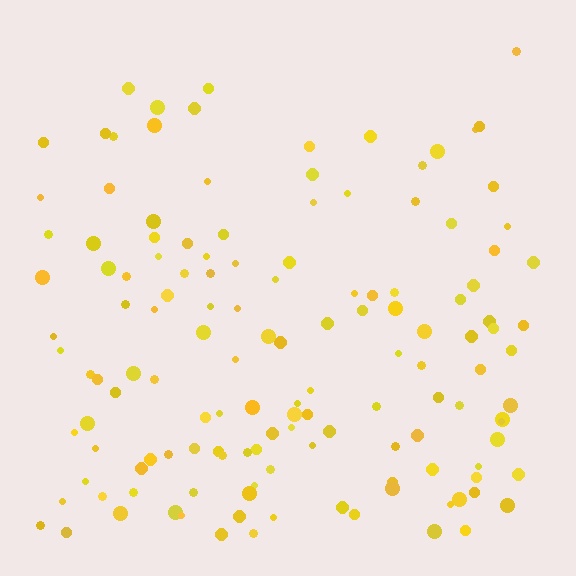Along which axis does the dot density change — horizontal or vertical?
Vertical.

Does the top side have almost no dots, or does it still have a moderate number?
Still a moderate number, just noticeably fewer than the bottom.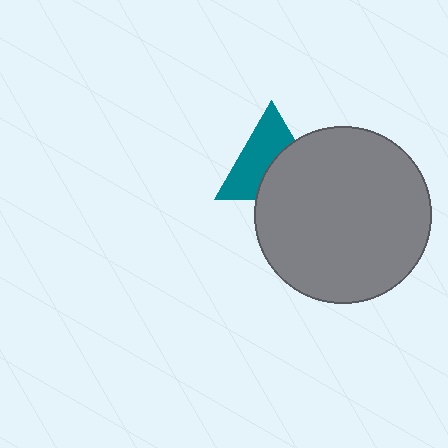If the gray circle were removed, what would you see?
You would see the complete teal triangle.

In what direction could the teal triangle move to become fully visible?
The teal triangle could move toward the upper-left. That would shift it out from behind the gray circle entirely.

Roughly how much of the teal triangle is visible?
About half of it is visible (roughly 55%).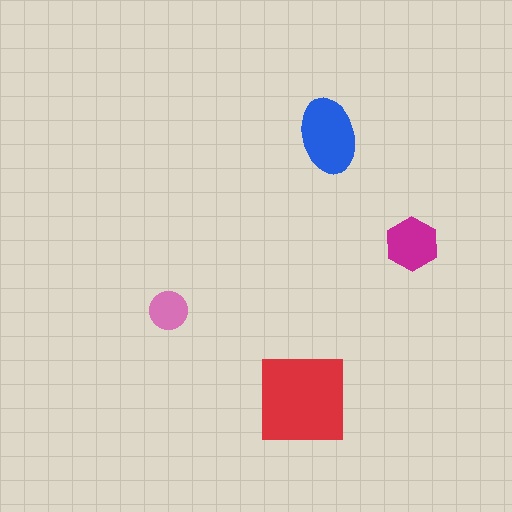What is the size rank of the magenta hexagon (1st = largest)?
3rd.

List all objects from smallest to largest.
The pink circle, the magenta hexagon, the blue ellipse, the red square.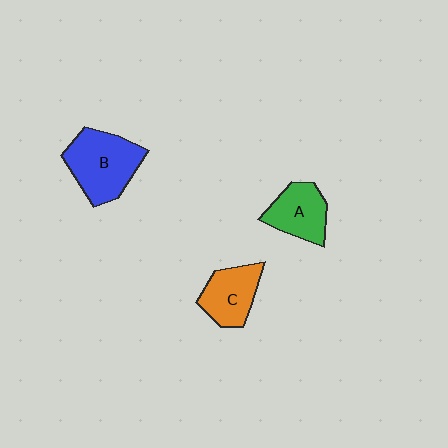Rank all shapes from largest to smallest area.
From largest to smallest: B (blue), C (orange), A (green).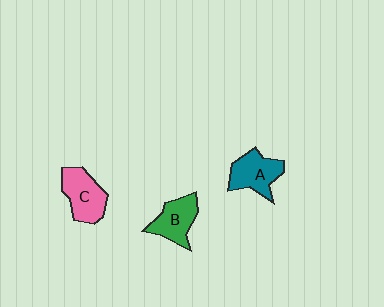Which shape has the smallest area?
Shape B (green).